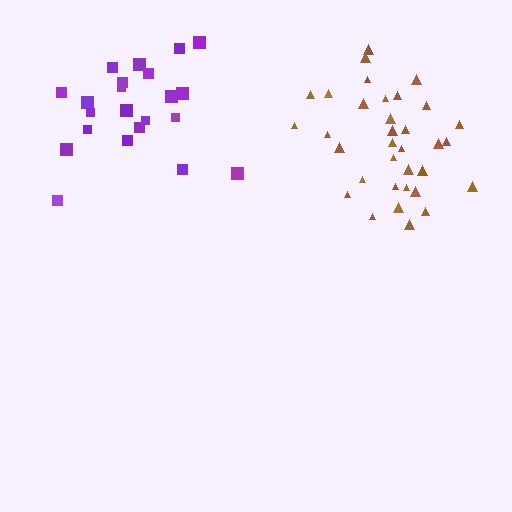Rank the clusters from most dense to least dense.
brown, purple.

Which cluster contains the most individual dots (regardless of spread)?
Brown (34).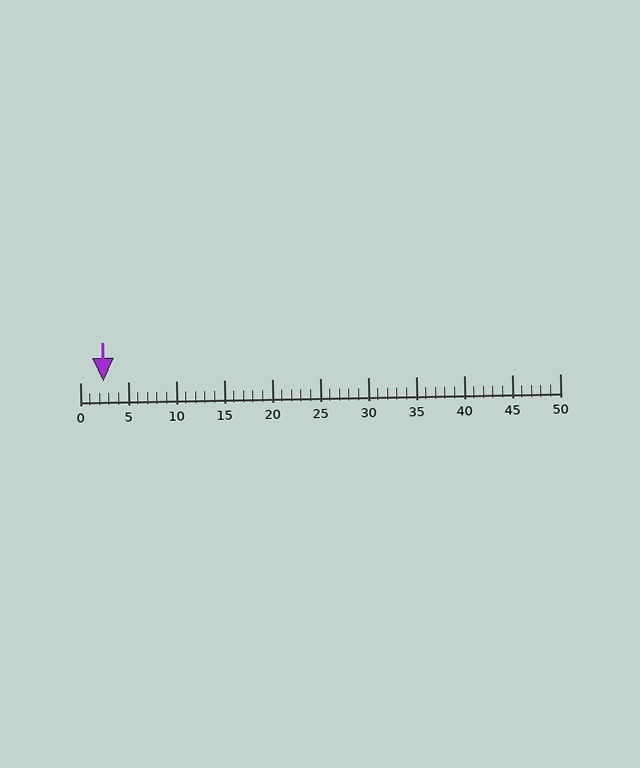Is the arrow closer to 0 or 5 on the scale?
The arrow is closer to 0.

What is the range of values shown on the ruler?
The ruler shows values from 0 to 50.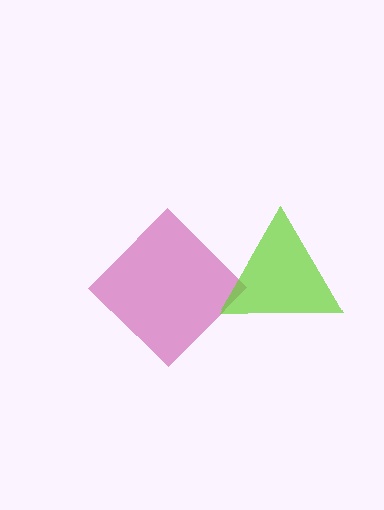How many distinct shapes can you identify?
There are 2 distinct shapes: a magenta diamond, a lime triangle.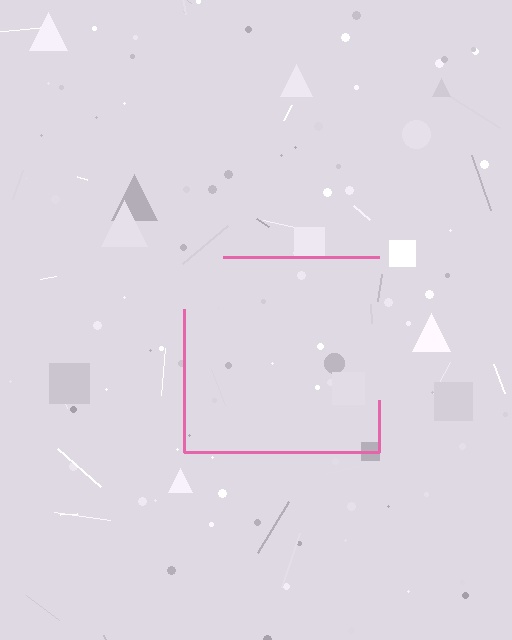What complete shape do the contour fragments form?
The contour fragments form a square.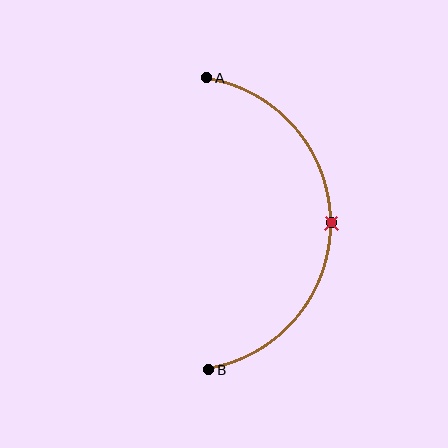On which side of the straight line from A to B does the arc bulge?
The arc bulges to the right of the straight line connecting A and B.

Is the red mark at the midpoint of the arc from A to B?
Yes. The red mark lies on the arc at equal arc-length from both A and B — it is the arc midpoint.